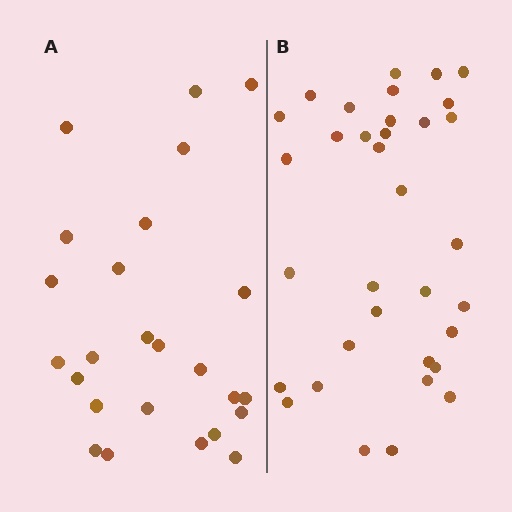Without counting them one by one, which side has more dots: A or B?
Region B (the right region) has more dots.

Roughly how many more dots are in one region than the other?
Region B has roughly 8 or so more dots than region A.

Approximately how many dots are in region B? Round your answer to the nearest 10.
About 30 dots. (The exact count is 34, which rounds to 30.)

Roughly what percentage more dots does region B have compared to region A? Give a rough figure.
About 35% more.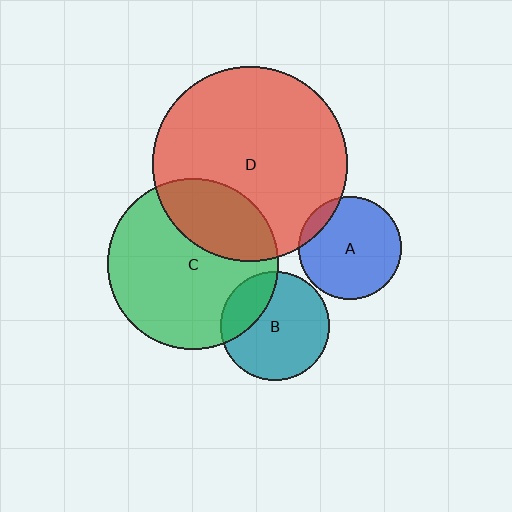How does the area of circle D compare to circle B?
Approximately 3.2 times.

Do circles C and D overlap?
Yes.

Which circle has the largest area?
Circle D (red).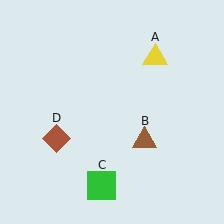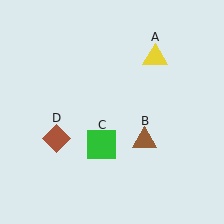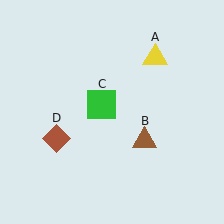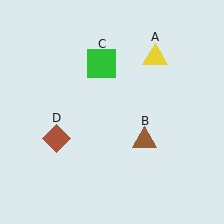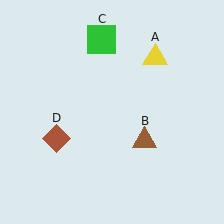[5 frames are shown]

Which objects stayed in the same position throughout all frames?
Yellow triangle (object A) and brown triangle (object B) and brown diamond (object D) remained stationary.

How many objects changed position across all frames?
1 object changed position: green square (object C).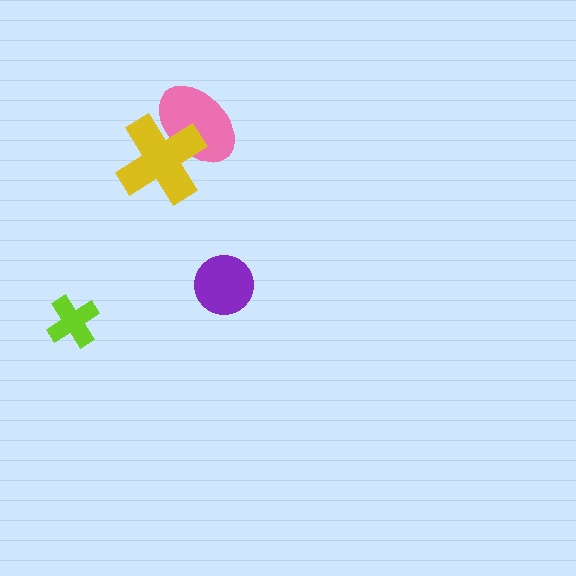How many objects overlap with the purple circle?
0 objects overlap with the purple circle.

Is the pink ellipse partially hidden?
Yes, it is partially covered by another shape.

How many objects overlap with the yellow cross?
1 object overlaps with the yellow cross.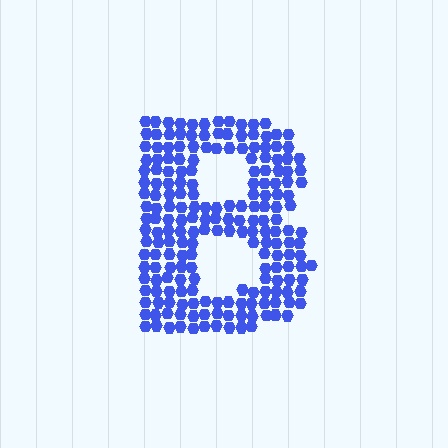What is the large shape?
The large shape is the letter B.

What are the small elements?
The small elements are hexagons.